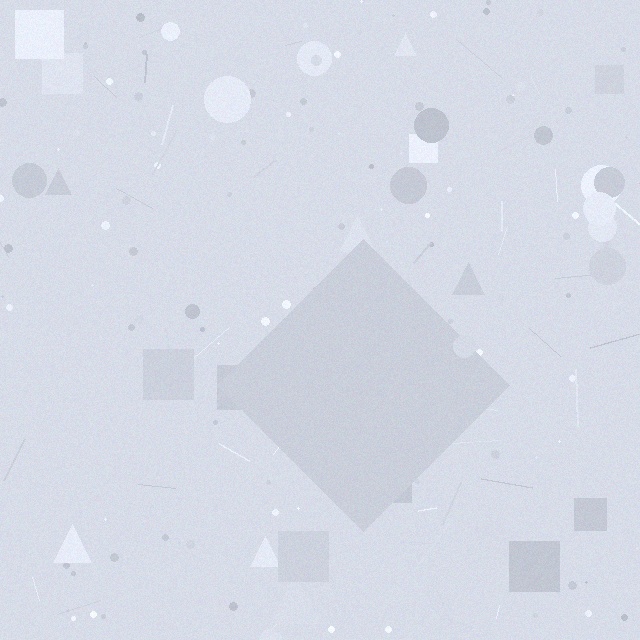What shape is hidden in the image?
A diamond is hidden in the image.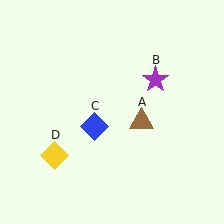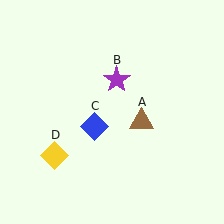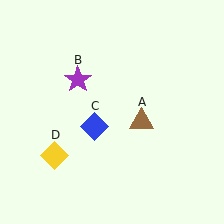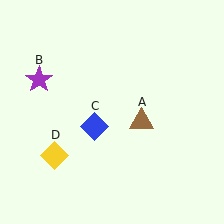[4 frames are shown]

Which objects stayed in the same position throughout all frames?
Brown triangle (object A) and blue diamond (object C) and yellow diamond (object D) remained stationary.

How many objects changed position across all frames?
1 object changed position: purple star (object B).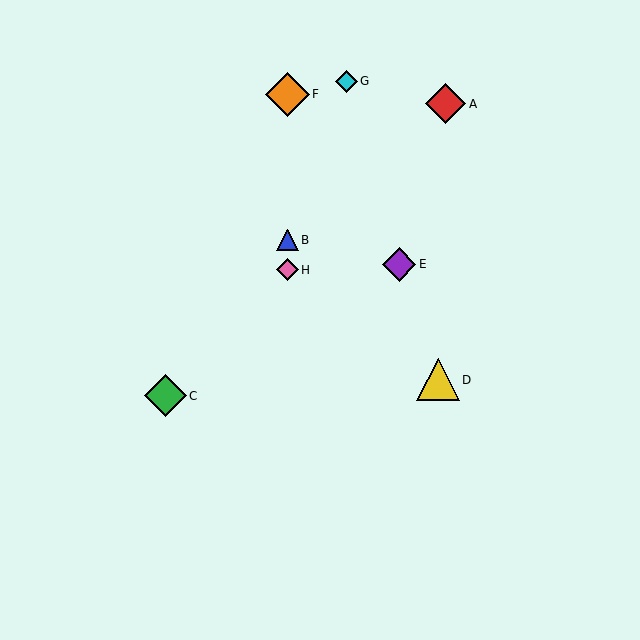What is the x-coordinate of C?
Object C is at x≈165.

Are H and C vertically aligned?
No, H is at x≈287 and C is at x≈165.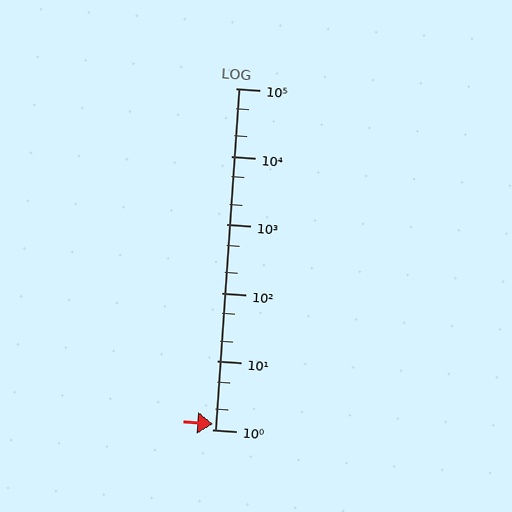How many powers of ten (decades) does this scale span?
The scale spans 5 decades, from 1 to 100000.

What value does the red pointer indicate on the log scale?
The pointer indicates approximately 1.2.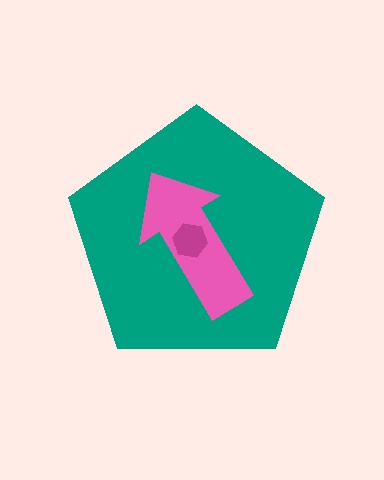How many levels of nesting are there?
3.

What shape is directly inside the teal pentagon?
The pink arrow.